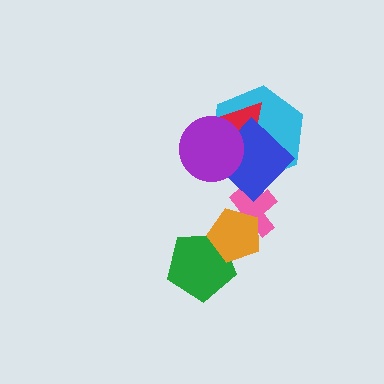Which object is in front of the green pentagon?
The orange pentagon is in front of the green pentagon.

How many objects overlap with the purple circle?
3 objects overlap with the purple circle.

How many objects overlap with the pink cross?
2 objects overlap with the pink cross.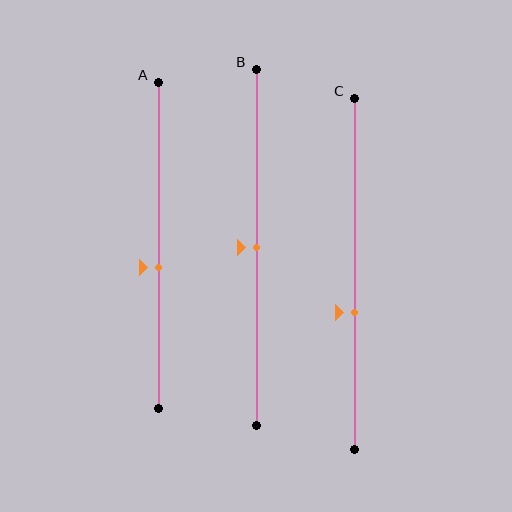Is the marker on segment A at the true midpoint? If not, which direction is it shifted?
No, the marker on segment A is shifted downward by about 7% of the segment length.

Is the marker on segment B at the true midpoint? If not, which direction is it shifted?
Yes, the marker on segment B is at the true midpoint.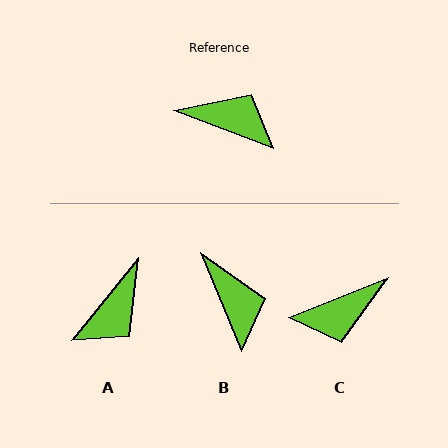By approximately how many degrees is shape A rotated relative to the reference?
Approximately 108 degrees clockwise.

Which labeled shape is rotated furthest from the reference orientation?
C, about 138 degrees away.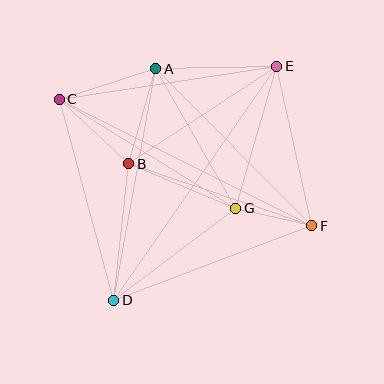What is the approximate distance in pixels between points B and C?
The distance between B and C is approximately 95 pixels.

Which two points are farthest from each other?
Points D and E are farthest from each other.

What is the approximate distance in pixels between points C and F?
The distance between C and F is approximately 282 pixels.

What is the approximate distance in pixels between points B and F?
The distance between B and F is approximately 193 pixels.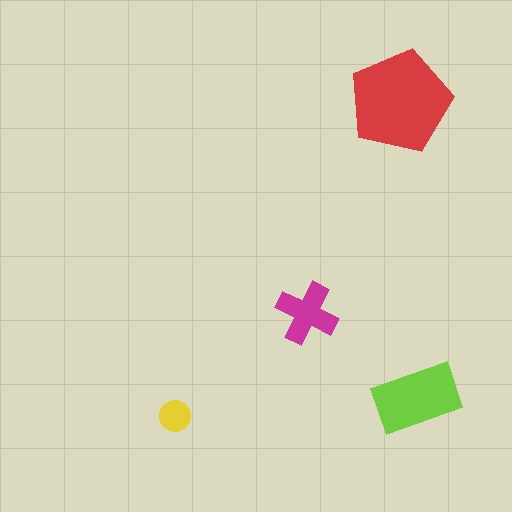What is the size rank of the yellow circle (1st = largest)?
4th.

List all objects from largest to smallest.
The red pentagon, the lime rectangle, the magenta cross, the yellow circle.